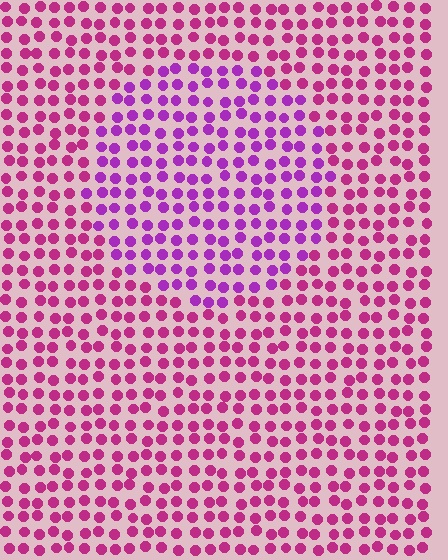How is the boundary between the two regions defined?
The boundary is defined purely by a slight shift in hue (about 32 degrees). Spacing, size, and orientation are identical on both sides.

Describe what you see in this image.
The image is filled with small magenta elements in a uniform arrangement. A circle-shaped region is visible where the elements are tinted to a slightly different hue, forming a subtle color boundary.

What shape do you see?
I see a circle.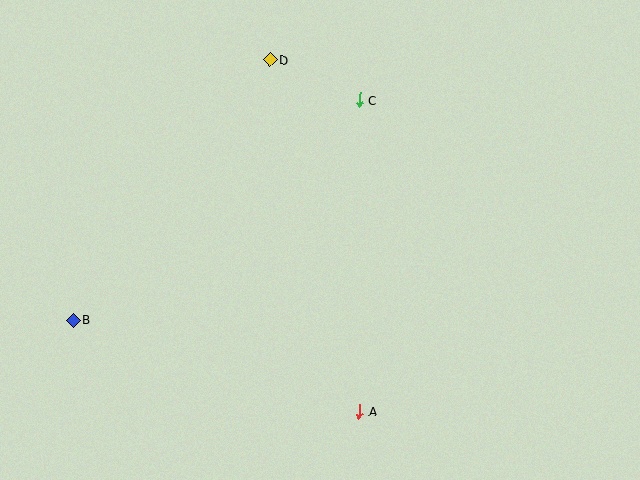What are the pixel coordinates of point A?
Point A is at (359, 411).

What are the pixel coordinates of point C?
Point C is at (359, 100).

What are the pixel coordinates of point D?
Point D is at (270, 60).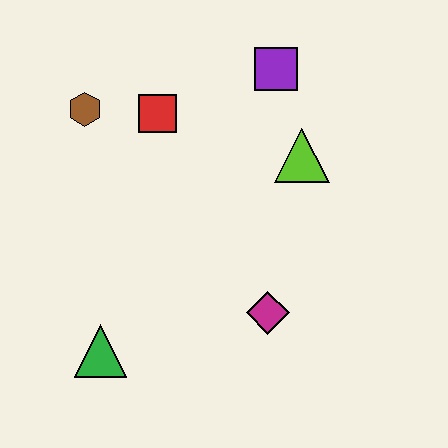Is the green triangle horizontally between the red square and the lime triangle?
No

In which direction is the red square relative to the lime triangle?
The red square is to the left of the lime triangle.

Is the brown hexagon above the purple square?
No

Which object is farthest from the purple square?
The green triangle is farthest from the purple square.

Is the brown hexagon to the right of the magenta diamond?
No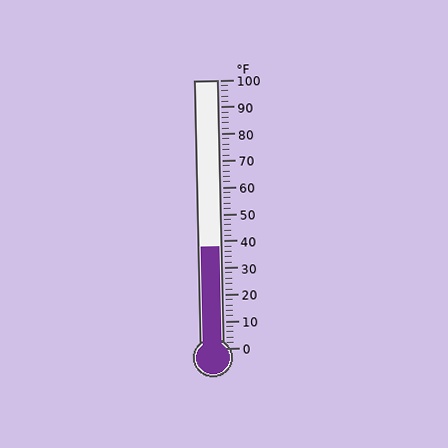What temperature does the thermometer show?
The thermometer shows approximately 38°F.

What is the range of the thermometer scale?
The thermometer scale ranges from 0°F to 100°F.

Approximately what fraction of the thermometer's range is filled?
The thermometer is filled to approximately 40% of its range.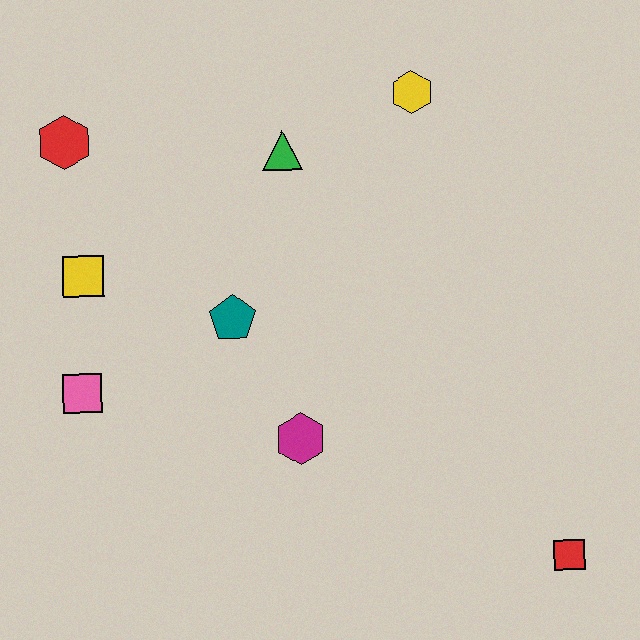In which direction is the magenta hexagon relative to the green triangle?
The magenta hexagon is below the green triangle.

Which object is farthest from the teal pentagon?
The red square is farthest from the teal pentagon.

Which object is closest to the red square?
The magenta hexagon is closest to the red square.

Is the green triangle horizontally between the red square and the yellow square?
Yes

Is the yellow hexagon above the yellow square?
Yes